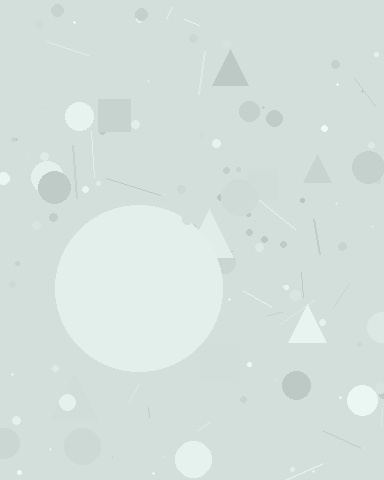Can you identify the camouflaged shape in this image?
The camouflaged shape is a circle.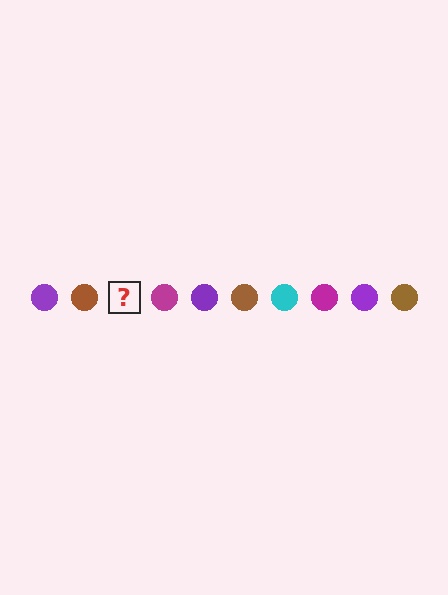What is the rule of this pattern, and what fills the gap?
The rule is that the pattern cycles through purple, brown, cyan, magenta circles. The gap should be filled with a cyan circle.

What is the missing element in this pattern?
The missing element is a cyan circle.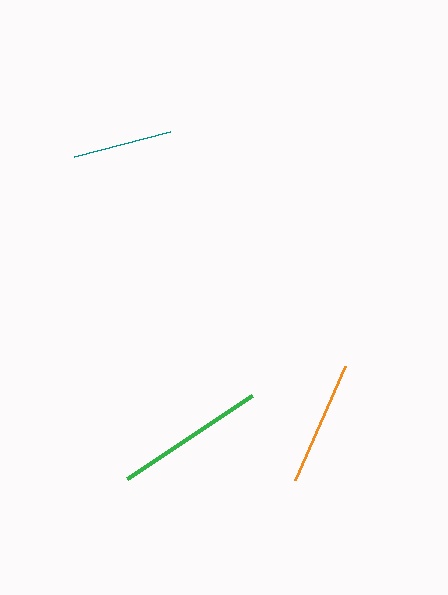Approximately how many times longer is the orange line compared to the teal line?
The orange line is approximately 1.3 times the length of the teal line.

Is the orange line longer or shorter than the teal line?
The orange line is longer than the teal line.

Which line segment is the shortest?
The teal line is the shortest at approximately 98 pixels.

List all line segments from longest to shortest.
From longest to shortest: green, orange, teal.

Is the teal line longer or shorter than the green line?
The green line is longer than the teal line.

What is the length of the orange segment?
The orange segment is approximately 124 pixels long.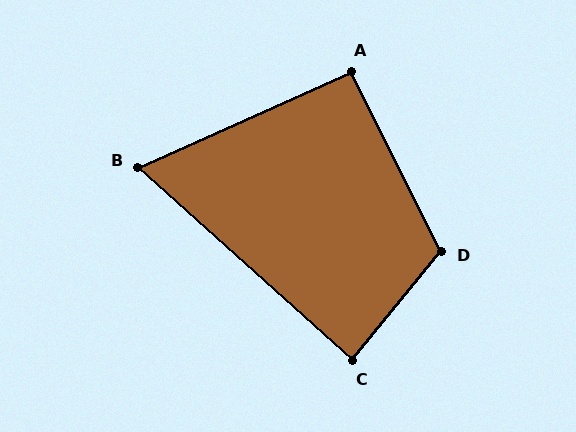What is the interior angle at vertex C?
Approximately 88 degrees (approximately right).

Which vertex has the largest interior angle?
D, at approximately 114 degrees.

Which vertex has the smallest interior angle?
B, at approximately 66 degrees.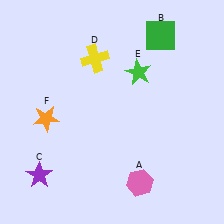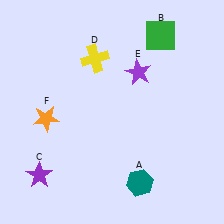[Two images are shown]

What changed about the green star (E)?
In Image 1, E is green. In Image 2, it changed to purple.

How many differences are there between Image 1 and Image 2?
There are 2 differences between the two images.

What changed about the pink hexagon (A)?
In Image 1, A is pink. In Image 2, it changed to teal.